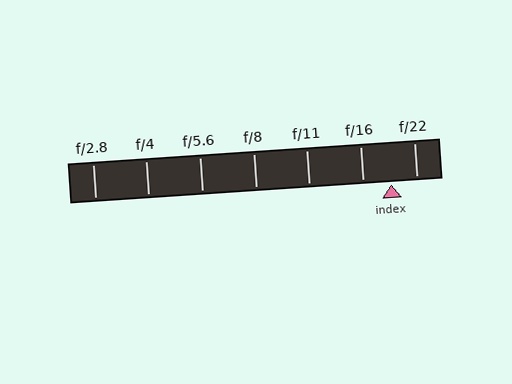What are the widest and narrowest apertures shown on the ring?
The widest aperture shown is f/2.8 and the narrowest is f/22.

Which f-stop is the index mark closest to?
The index mark is closest to f/22.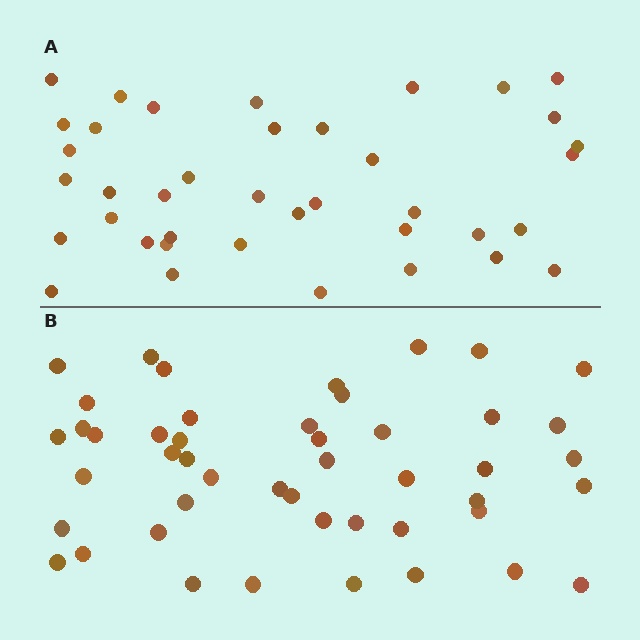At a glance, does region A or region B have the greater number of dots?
Region B (the bottom region) has more dots.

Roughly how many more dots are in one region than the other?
Region B has roughly 8 or so more dots than region A.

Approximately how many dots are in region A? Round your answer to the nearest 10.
About 40 dots. (The exact count is 39, which rounds to 40.)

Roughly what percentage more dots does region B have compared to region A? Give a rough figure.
About 20% more.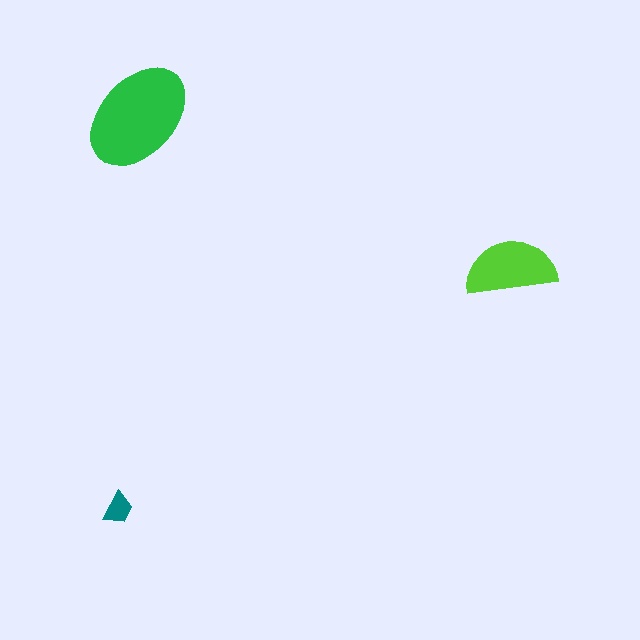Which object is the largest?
The green ellipse.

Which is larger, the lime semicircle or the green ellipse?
The green ellipse.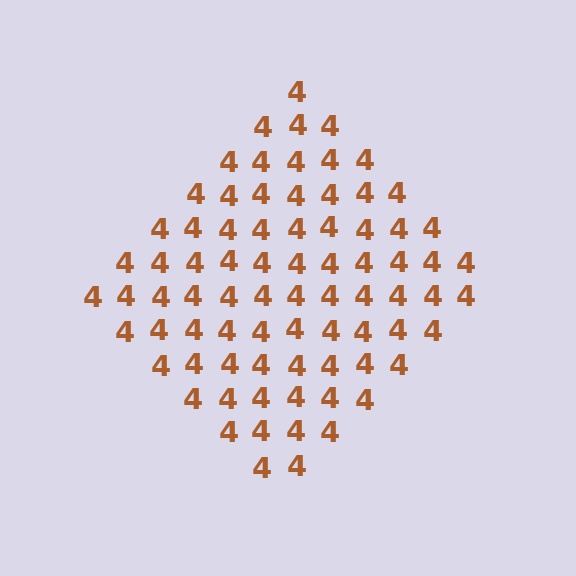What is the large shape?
The large shape is a diamond.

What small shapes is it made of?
It is made of small digit 4's.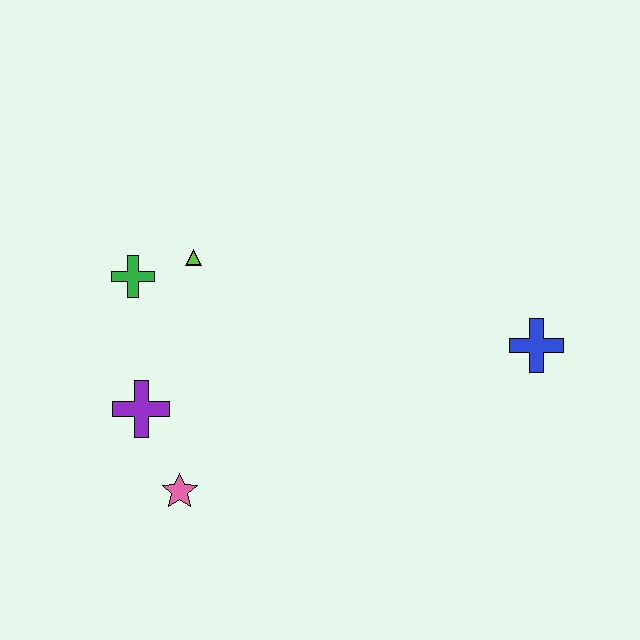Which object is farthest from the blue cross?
The green cross is farthest from the blue cross.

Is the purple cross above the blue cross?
No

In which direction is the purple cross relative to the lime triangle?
The purple cross is below the lime triangle.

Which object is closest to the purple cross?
The pink star is closest to the purple cross.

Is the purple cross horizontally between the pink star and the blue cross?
No